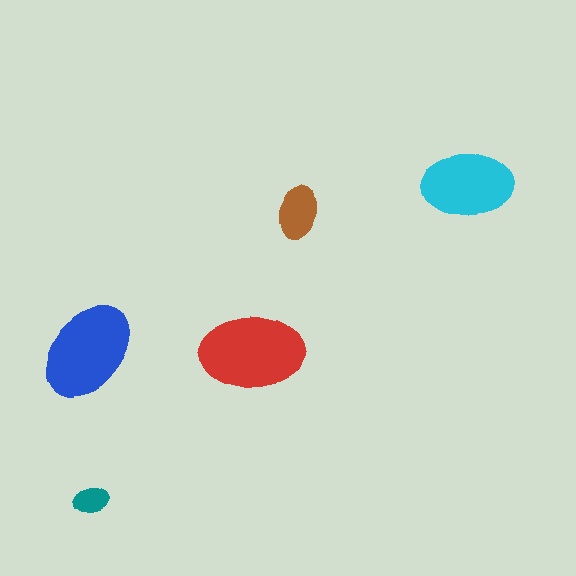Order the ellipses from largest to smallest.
the red one, the blue one, the cyan one, the brown one, the teal one.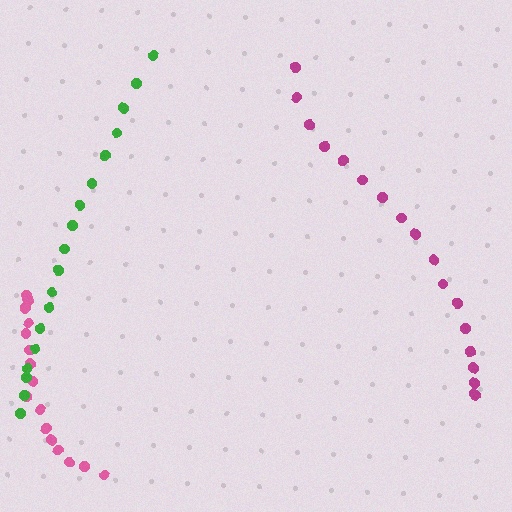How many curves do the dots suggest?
There are 3 distinct paths.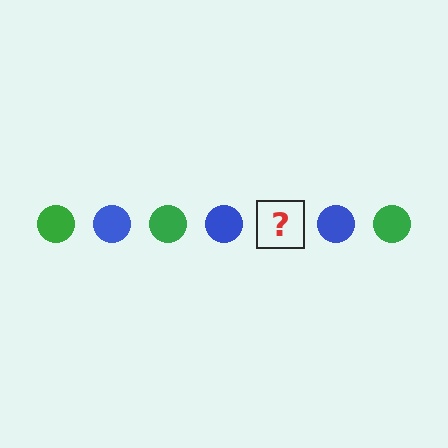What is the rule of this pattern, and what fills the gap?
The rule is that the pattern cycles through green, blue circles. The gap should be filled with a green circle.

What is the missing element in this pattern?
The missing element is a green circle.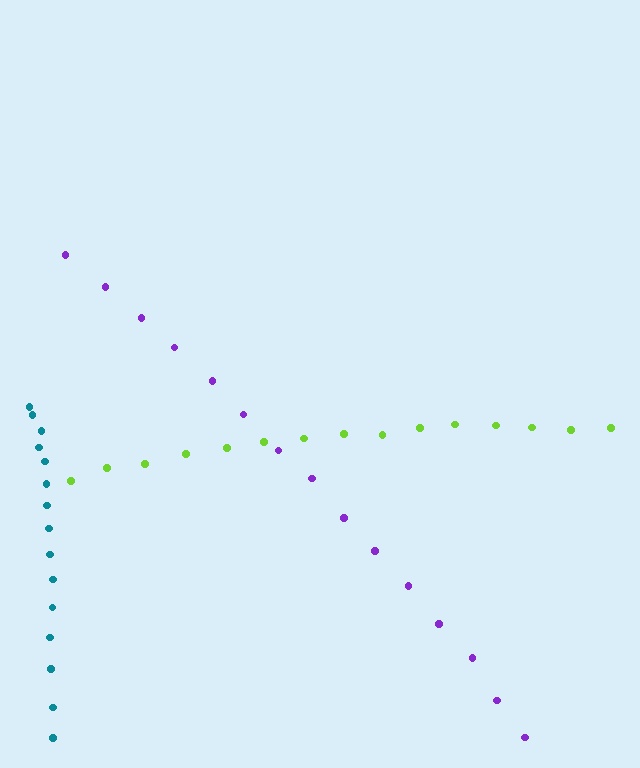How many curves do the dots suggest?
There are 3 distinct paths.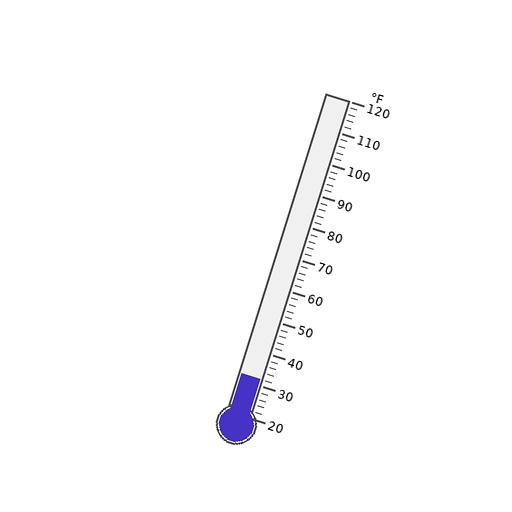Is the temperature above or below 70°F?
The temperature is below 70°F.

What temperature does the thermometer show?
The thermometer shows approximately 32°F.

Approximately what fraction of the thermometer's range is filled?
The thermometer is filled to approximately 10% of its range.